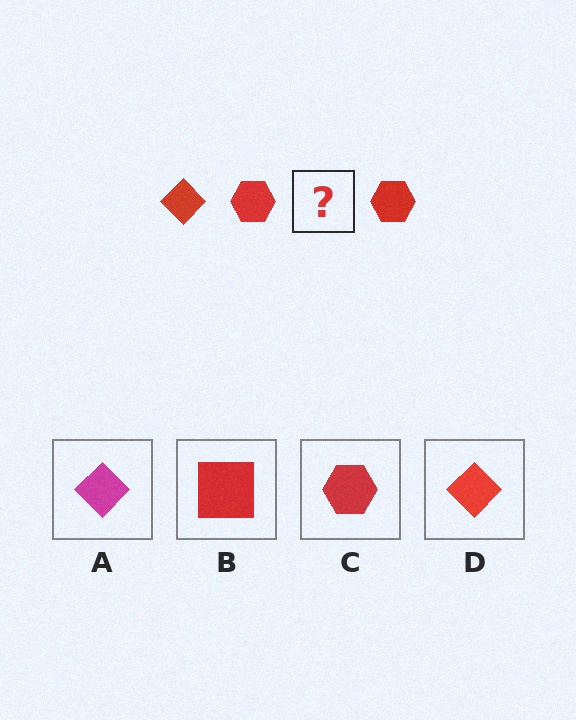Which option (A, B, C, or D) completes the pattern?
D.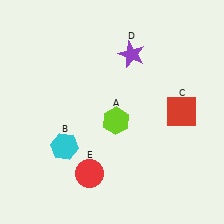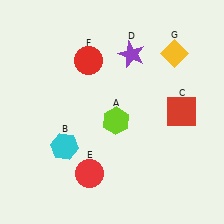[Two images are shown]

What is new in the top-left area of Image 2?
A red circle (F) was added in the top-left area of Image 2.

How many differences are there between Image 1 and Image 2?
There are 2 differences between the two images.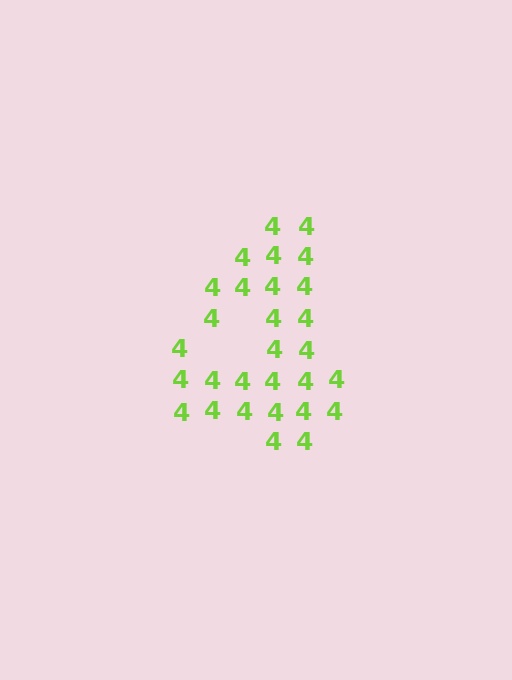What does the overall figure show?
The overall figure shows the digit 4.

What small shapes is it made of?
It is made of small digit 4's.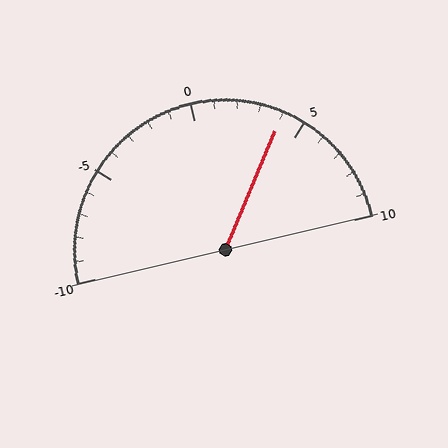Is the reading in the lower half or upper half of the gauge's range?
The reading is in the upper half of the range (-10 to 10).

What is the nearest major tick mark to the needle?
The nearest major tick mark is 5.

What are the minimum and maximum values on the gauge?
The gauge ranges from -10 to 10.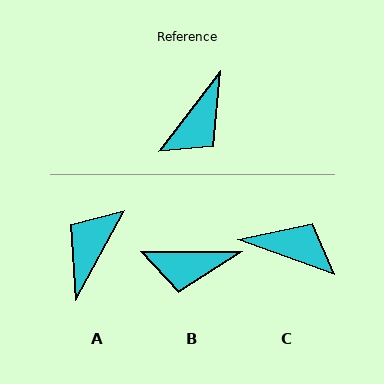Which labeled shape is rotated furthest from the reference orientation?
A, about 171 degrees away.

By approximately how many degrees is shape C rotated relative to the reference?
Approximately 108 degrees counter-clockwise.